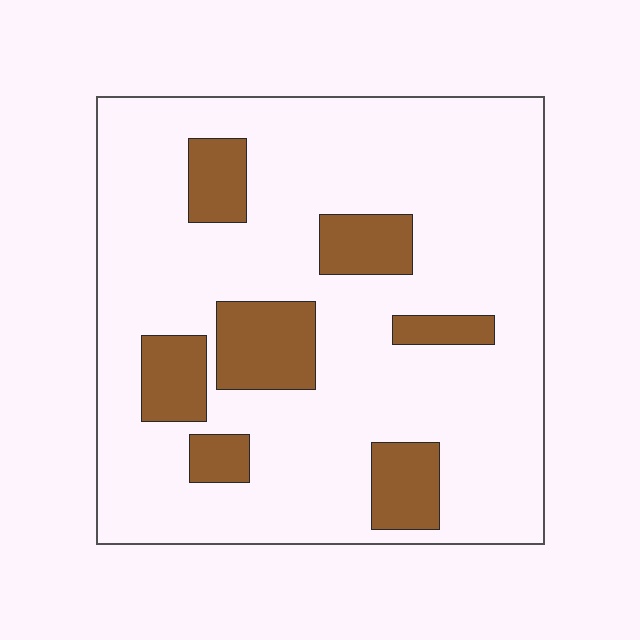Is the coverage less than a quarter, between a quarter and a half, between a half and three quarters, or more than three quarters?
Less than a quarter.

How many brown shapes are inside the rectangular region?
7.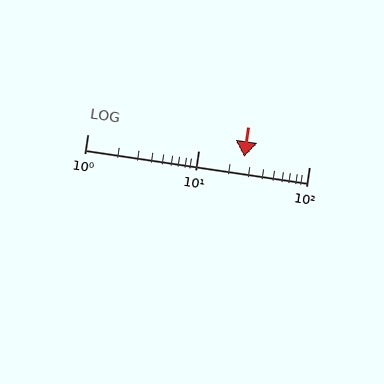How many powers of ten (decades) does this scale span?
The scale spans 2 decades, from 1 to 100.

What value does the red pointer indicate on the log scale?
The pointer indicates approximately 26.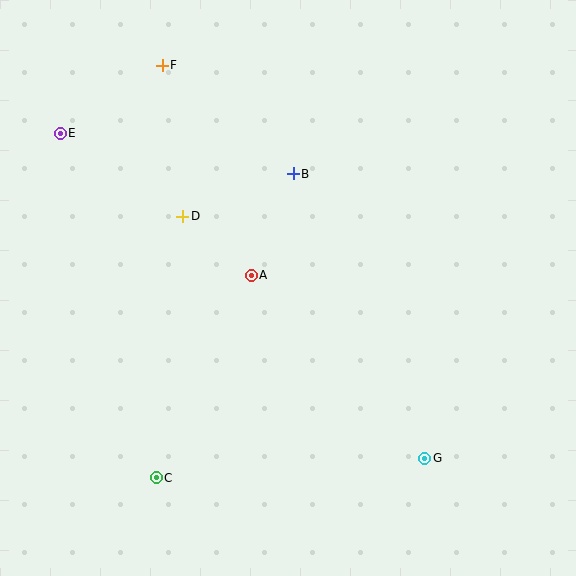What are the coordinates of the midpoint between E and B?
The midpoint between E and B is at (177, 153).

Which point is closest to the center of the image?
Point A at (251, 275) is closest to the center.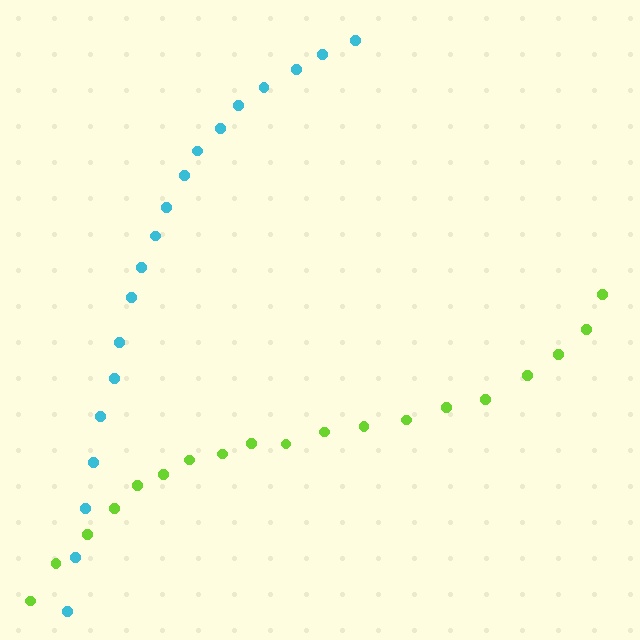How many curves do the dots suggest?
There are 2 distinct paths.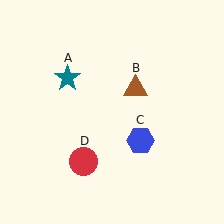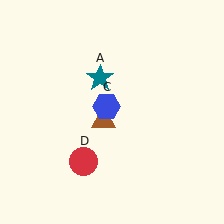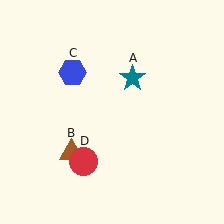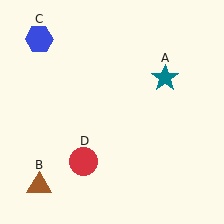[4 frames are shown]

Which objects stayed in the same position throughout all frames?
Red circle (object D) remained stationary.